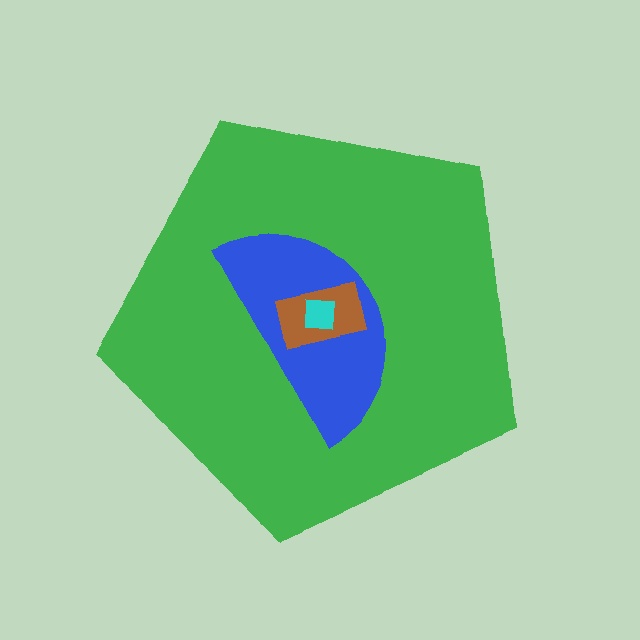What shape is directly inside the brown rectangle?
The cyan square.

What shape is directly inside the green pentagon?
The blue semicircle.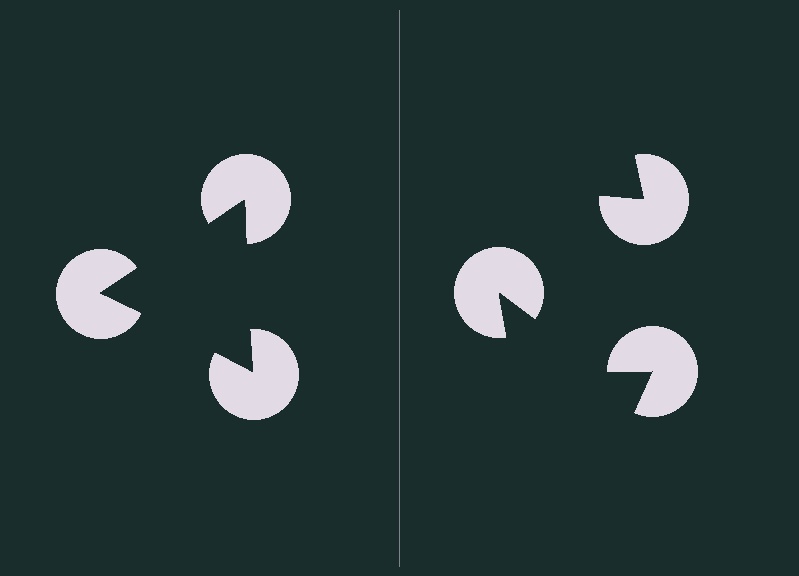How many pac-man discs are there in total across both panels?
6 — 3 on each side.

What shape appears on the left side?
An illusory triangle.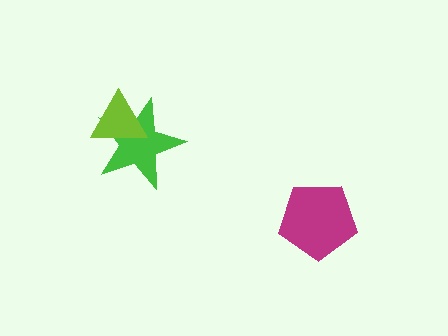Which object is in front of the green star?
The lime triangle is in front of the green star.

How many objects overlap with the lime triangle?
1 object overlaps with the lime triangle.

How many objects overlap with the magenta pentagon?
0 objects overlap with the magenta pentagon.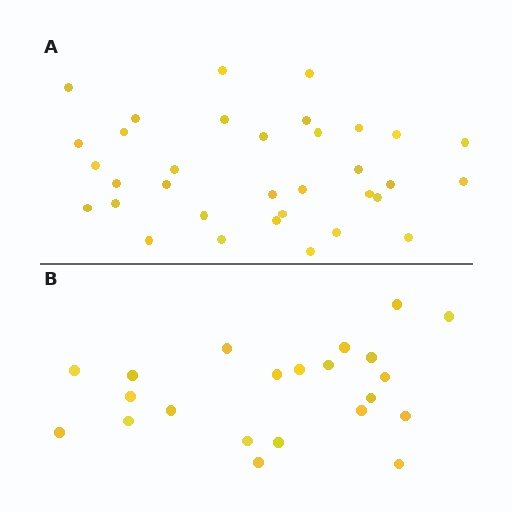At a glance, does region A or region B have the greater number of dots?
Region A (the top region) has more dots.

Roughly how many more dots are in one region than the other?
Region A has roughly 12 or so more dots than region B.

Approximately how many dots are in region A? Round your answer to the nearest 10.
About 30 dots. (The exact count is 34, which rounds to 30.)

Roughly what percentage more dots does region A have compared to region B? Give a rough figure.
About 55% more.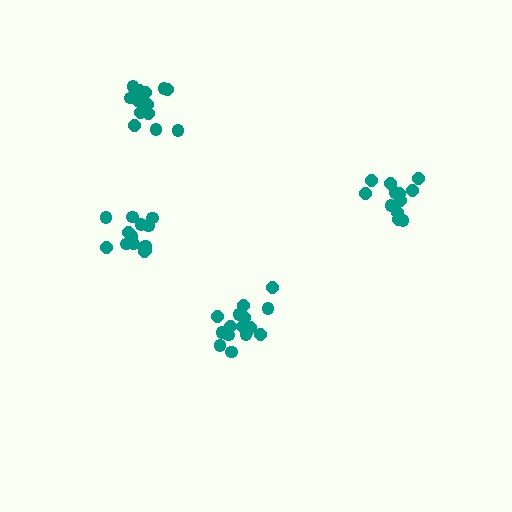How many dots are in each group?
Group 1: 17 dots, Group 2: 14 dots, Group 3: 12 dots, Group 4: 14 dots (57 total).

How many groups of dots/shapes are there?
There are 4 groups.